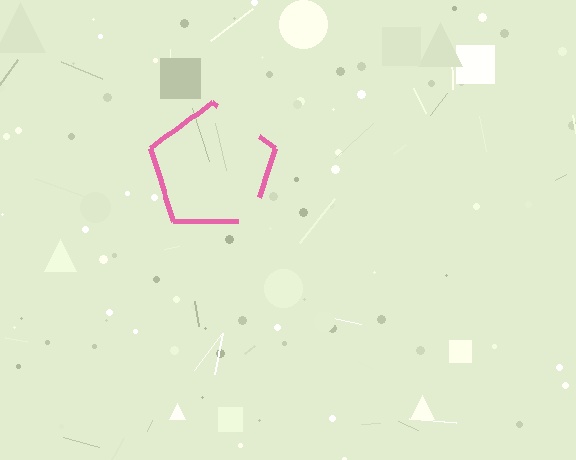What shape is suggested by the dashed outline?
The dashed outline suggests a pentagon.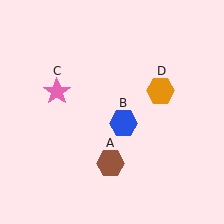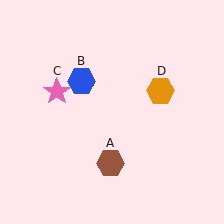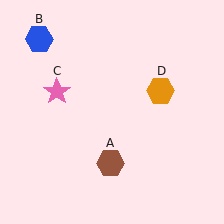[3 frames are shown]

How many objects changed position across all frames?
1 object changed position: blue hexagon (object B).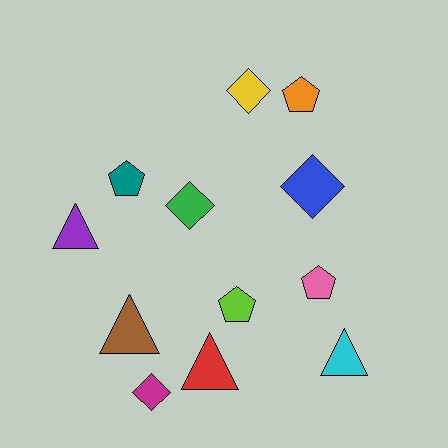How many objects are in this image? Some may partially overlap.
There are 12 objects.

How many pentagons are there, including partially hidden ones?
There are 4 pentagons.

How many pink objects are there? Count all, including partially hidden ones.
There is 1 pink object.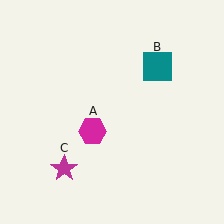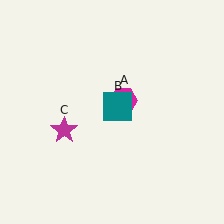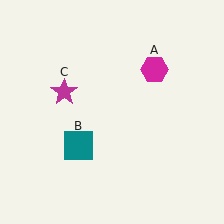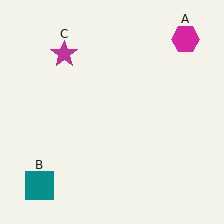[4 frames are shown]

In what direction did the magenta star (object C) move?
The magenta star (object C) moved up.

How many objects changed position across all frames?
3 objects changed position: magenta hexagon (object A), teal square (object B), magenta star (object C).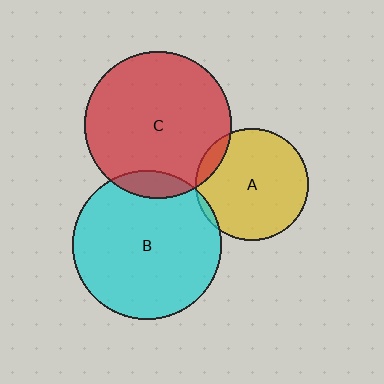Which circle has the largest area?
Circle B (cyan).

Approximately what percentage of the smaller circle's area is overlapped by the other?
Approximately 5%.